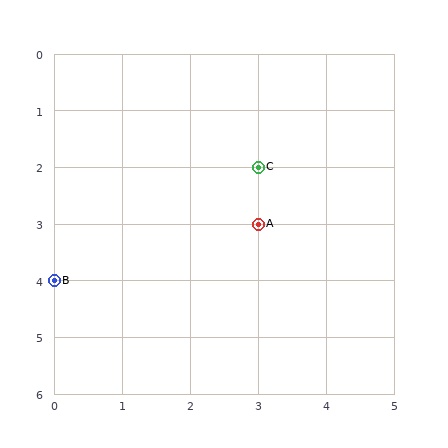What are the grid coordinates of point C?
Point C is at grid coordinates (3, 2).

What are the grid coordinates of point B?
Point B is at grid coordinates (0, 4).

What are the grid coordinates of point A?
Point A is at grid coordinates (3, 3).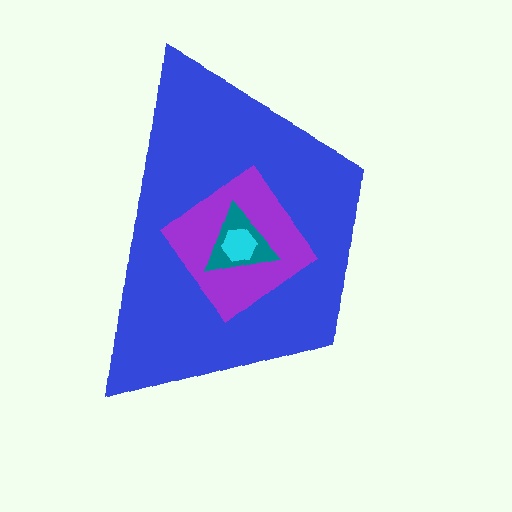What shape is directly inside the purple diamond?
The teal triangle.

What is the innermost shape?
The cyan hexagon.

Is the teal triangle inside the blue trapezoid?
Yes.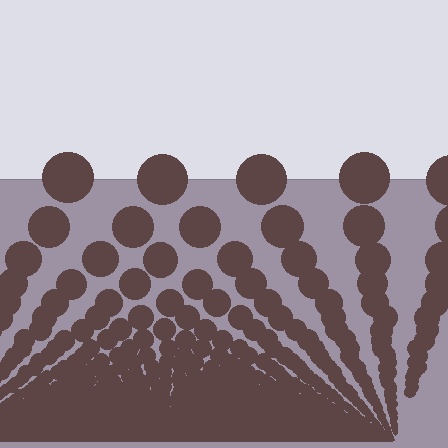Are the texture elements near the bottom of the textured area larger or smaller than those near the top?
Smaller. The gradient is inverted — elements near the bottom are smaller and denser.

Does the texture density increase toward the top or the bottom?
Density increases toward the bottom.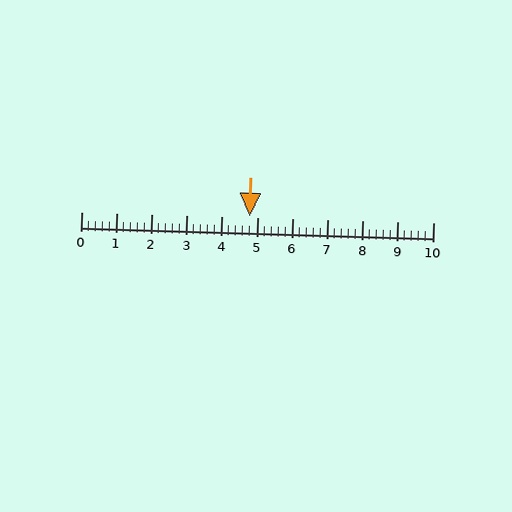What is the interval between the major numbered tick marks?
The major tick marks are spaced 1 units apart.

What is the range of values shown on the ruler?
The ruler shows values from 0 to 10.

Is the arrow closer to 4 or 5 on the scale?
The arrow is closer to 5.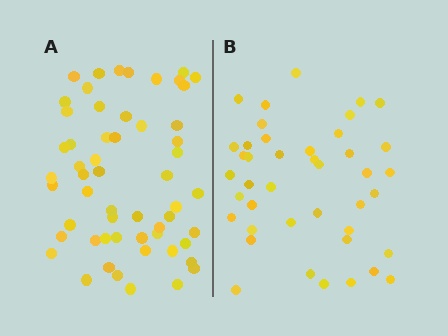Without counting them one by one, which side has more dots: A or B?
Region A (the left region) has more dots.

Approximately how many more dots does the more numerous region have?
Region A has approximately 15 more dots than region B.